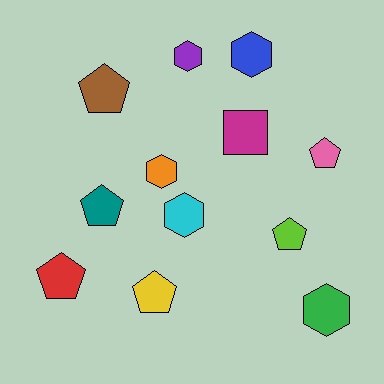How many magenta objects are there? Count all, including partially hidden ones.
There is 1 magenta object.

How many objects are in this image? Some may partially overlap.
There are 12 objects.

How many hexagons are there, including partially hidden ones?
There are 5 hexagons.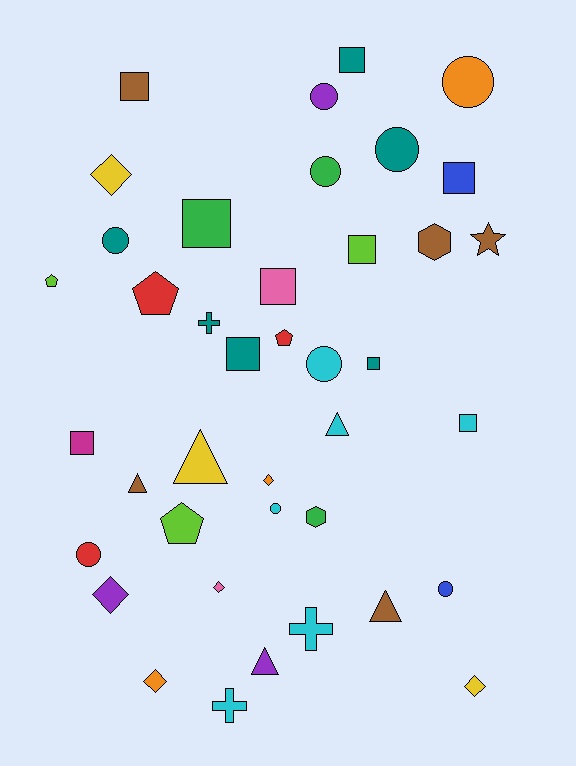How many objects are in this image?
There are 40 objects.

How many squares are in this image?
There are 10 squares.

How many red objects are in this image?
There are 3 red objects.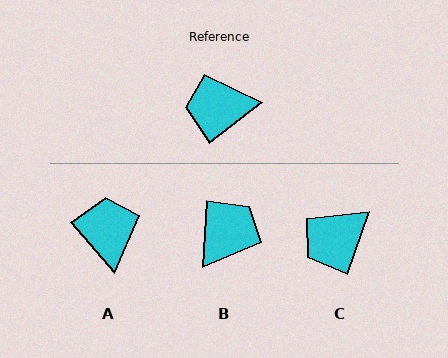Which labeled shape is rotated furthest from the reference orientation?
B, about 132 degrees away.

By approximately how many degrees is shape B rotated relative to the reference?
Approximately 132 degrees clockwise.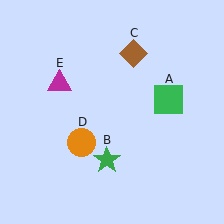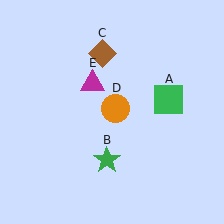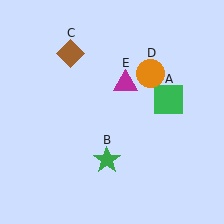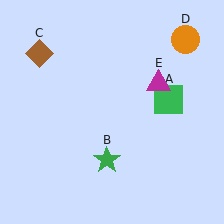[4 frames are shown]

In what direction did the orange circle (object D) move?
The orange circle (object D) moved up and to the right.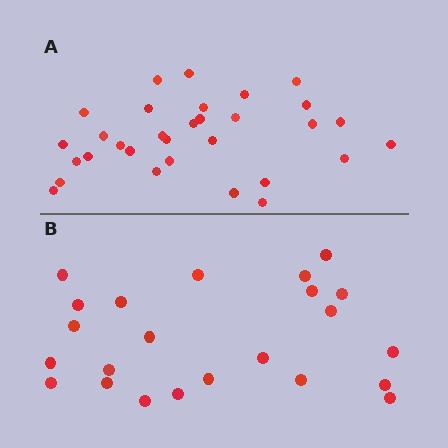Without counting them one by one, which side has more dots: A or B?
Region A (the top region) has more dots.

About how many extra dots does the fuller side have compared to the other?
Region A has roughly 8 or so more dots than region B.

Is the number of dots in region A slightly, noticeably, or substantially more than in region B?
Region A has noticeably more, but not dramatically so. The ratio is roughly 1.3 to 1.